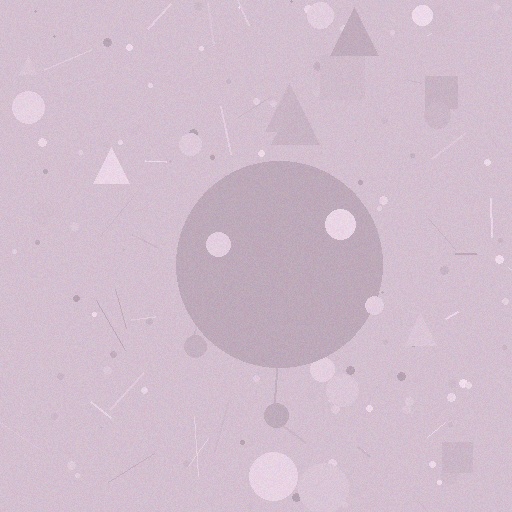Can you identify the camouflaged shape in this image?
The camouflaged shape is a circle.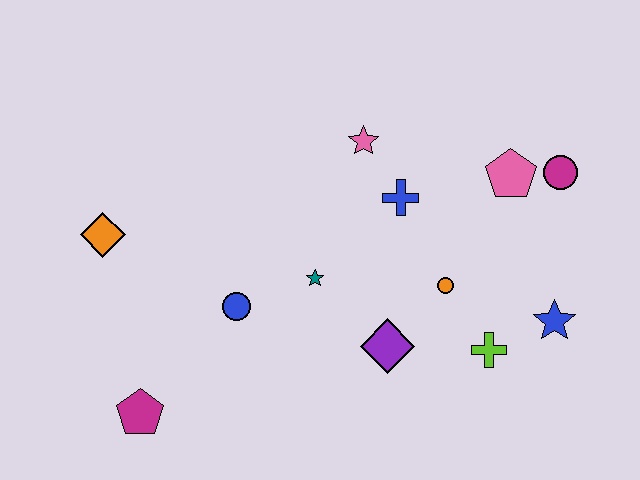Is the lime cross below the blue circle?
Yes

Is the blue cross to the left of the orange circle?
Yes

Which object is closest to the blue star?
The lime cross is closest to the blue star.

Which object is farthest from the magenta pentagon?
The magenta circle is farthest from the magenta pentagon.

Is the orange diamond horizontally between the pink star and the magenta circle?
No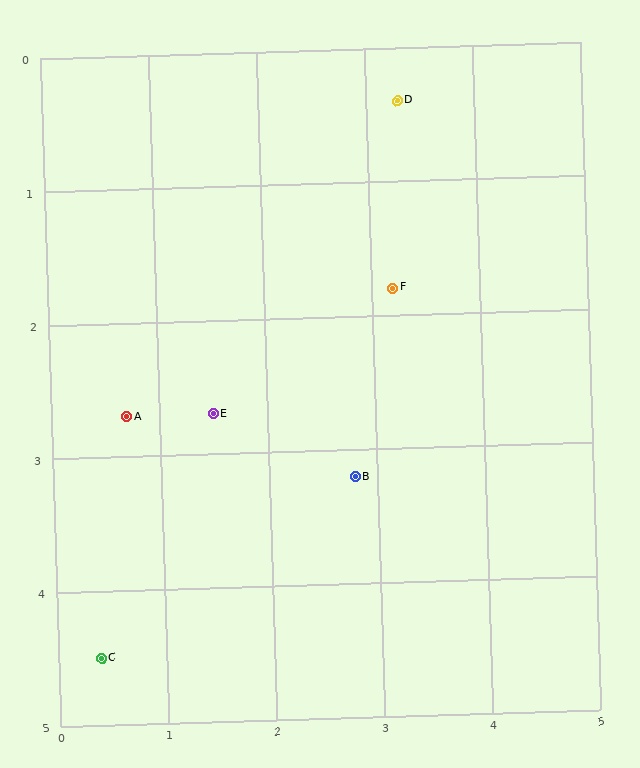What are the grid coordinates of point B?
Point B is at approximately (2.8, 3.2).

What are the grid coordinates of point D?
Point D is at approximately (3.3, 0.4).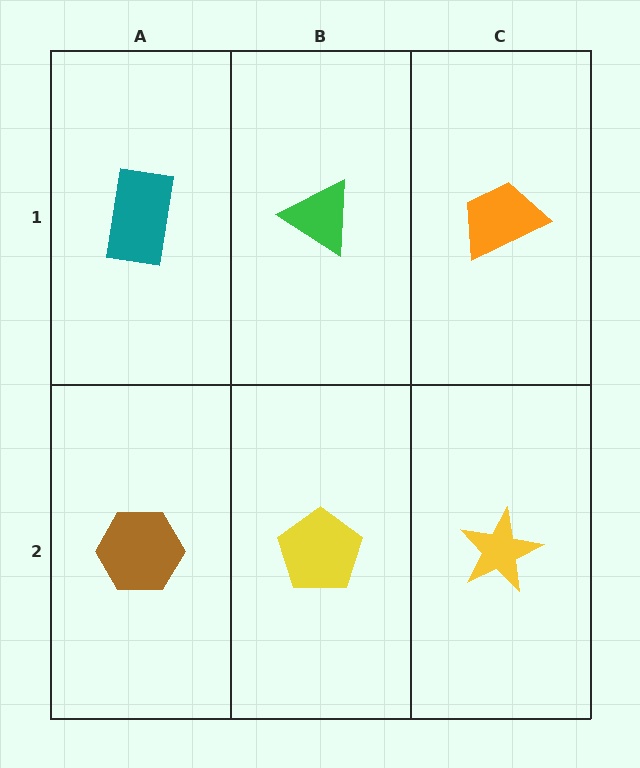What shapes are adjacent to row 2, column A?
A teal rectangle (row 1, column A), a yellow pentagon (row 2, column B).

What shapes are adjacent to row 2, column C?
An orange trapezoid (row 1, column C), a yellow pentagon (row 2, column B).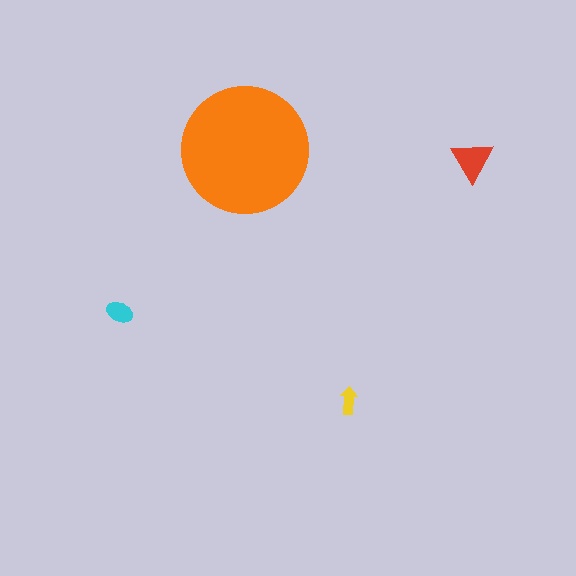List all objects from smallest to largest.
The yellow arrow, the cyan ellipse, the red triangle, the orange circle.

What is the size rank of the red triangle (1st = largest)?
2nd.